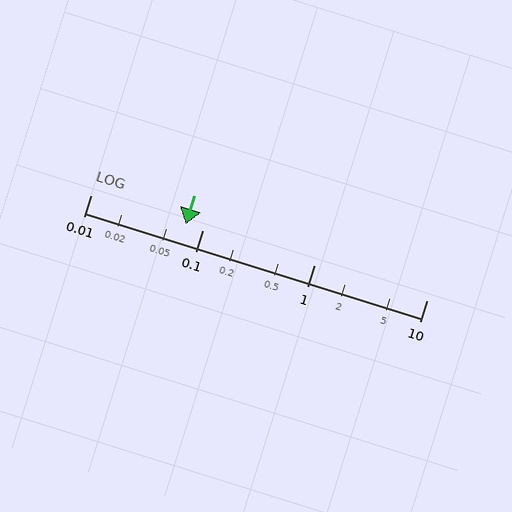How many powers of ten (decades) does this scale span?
The scale spans 3 decades, from 0.01 to 10.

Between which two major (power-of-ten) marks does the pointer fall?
The pointer is between 0.01 and 0.1.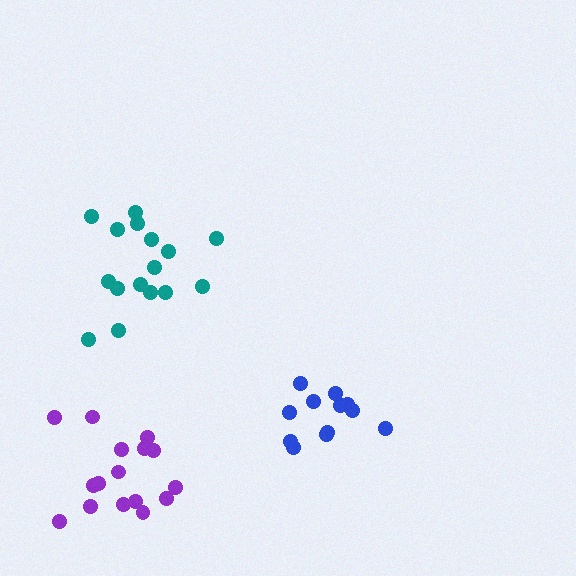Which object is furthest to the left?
The purple cluster is leftmost.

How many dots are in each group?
Group 1: 16 dots, Group 2: 12 dots, Group 3: 16 dots (44 total).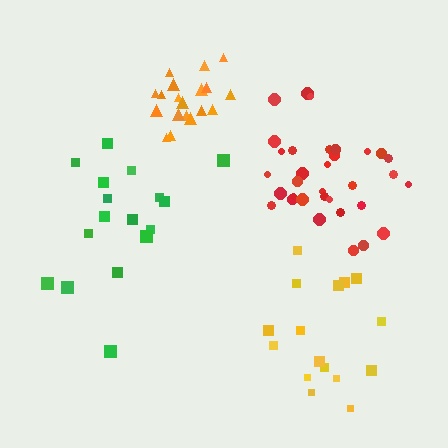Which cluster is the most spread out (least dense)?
Yellow.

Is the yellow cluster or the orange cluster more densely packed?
Orange.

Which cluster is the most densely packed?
Orange.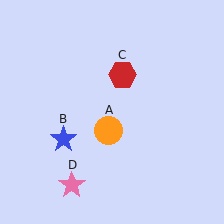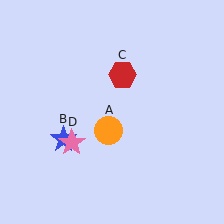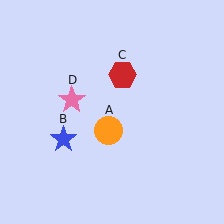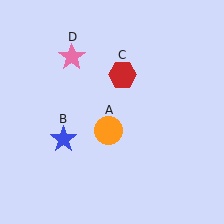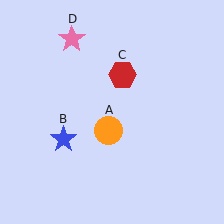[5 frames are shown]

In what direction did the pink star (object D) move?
The pink star (object D) moved up.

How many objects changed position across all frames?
1 object changed position: pink star (object D).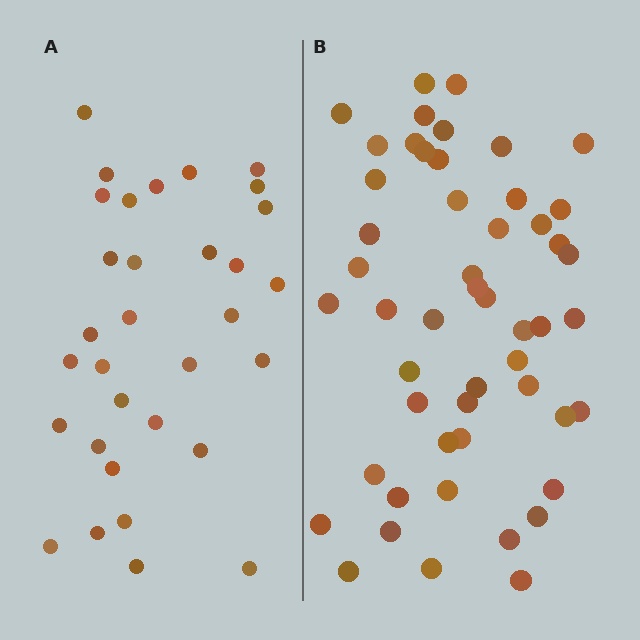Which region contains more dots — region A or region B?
Region B (the right region) has more dots.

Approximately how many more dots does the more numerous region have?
Region B has approximately 20 more dots than region A.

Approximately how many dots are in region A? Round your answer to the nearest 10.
About 30 dots. (The exact count is 32, which rounds to 30.)